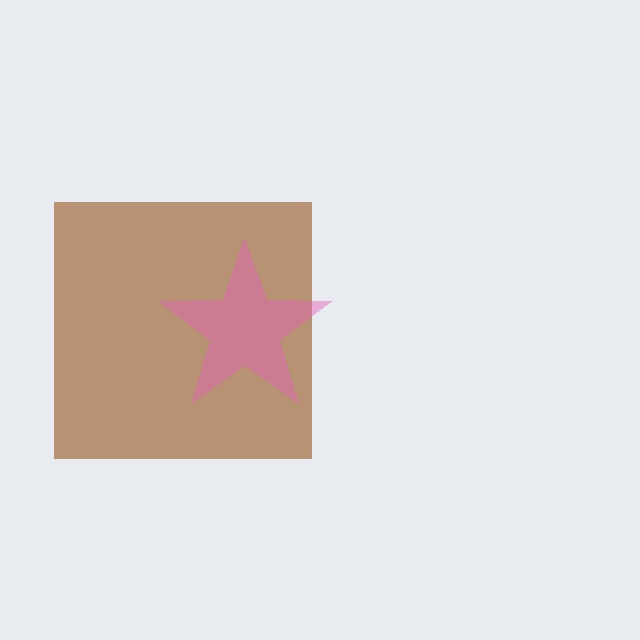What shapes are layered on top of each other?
The layered shapes are: a brown square, a pink star.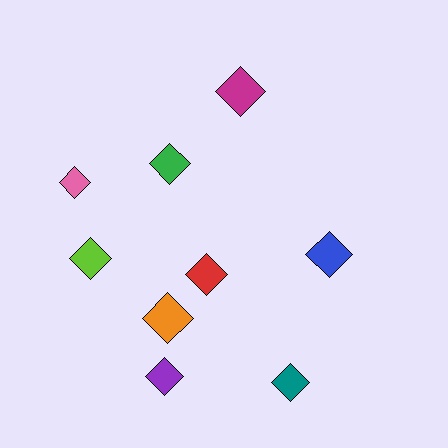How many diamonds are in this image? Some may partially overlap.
There are 9 diamonds.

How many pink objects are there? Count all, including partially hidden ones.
There is 1 pink object.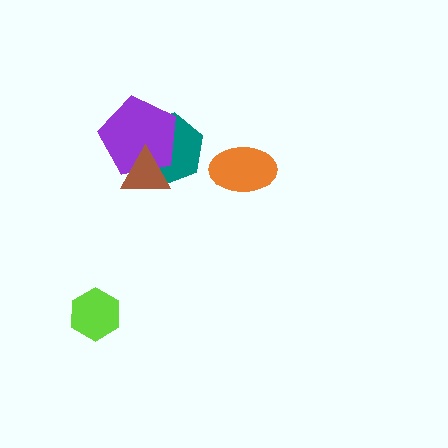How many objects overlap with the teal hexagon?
2 objects overlap with the teal hexagon.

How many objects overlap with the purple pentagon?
2 objects overlap with the purple pentagon.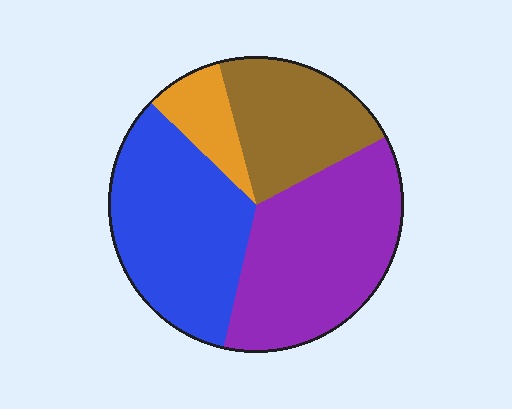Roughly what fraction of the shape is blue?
Blue takes up about one third (1/3) of the shape.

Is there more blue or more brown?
Blue.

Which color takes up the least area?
Orange, at roughly 10%.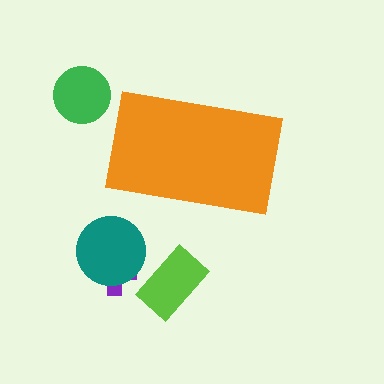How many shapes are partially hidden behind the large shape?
0 shapes are partially hidden.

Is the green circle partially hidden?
No, the green circle is fully visible.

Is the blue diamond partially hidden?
No, the blue diamond is fully visible.